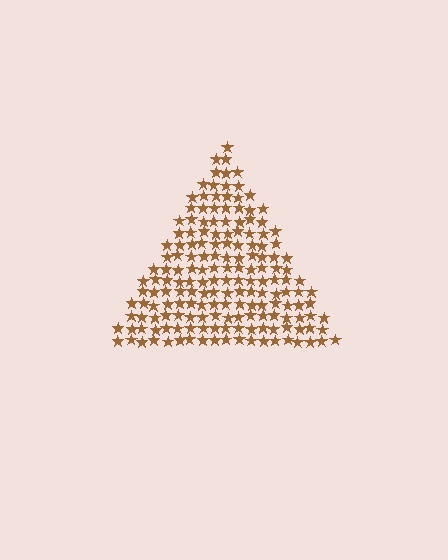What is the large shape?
The large shape is a triangle.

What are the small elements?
The small elements are stars.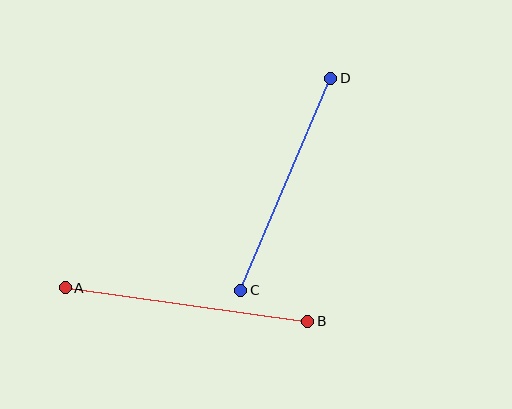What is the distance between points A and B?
The distance is approximately 245 pixels.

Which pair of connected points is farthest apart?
Points A and B are farthest apart.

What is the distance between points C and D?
The distance is approximately 230 pixels.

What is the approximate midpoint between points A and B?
The midpoint is at approximately (187, 305) pixels.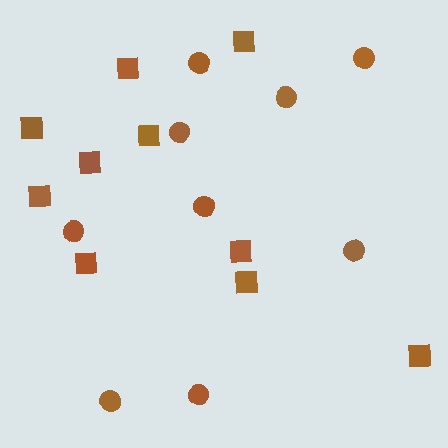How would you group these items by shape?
There are 2 groups: one group of circles (9) and one group of squares (10).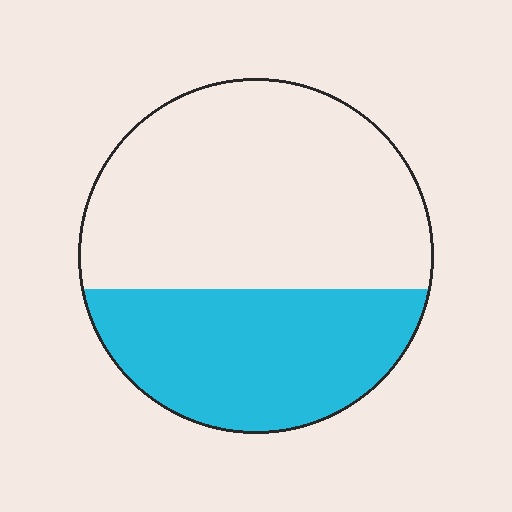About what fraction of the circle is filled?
About three eighths (3/8).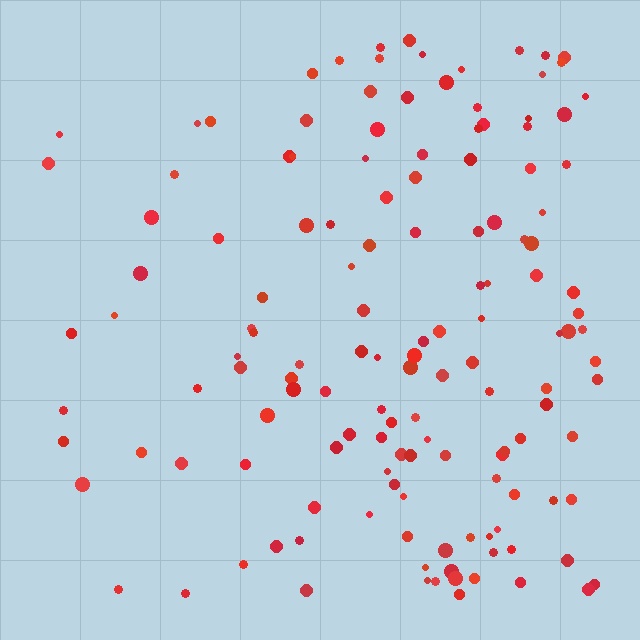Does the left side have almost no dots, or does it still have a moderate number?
Still a moderate number, just noticeably fewer than the right.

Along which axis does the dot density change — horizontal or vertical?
Horizontal.